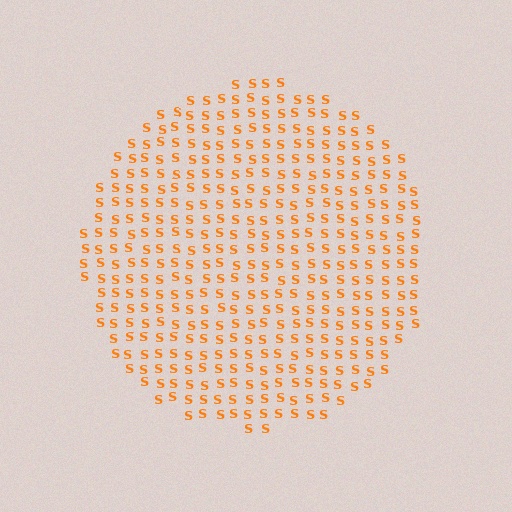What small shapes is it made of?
It is made of small letter S's.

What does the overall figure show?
The overall figure shows a circle.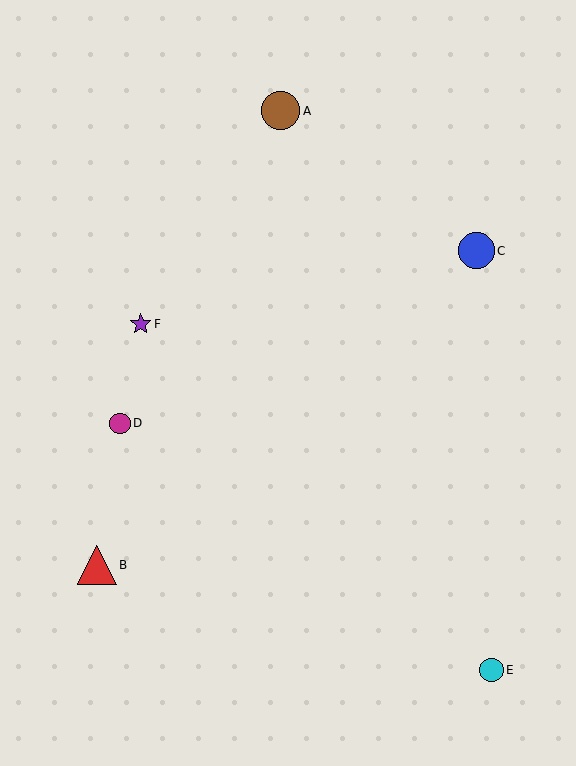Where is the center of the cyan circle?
The center of the cyan circle is at (492, 670).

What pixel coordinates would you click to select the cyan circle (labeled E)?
Click at (492, 670) to select the cyan circle E.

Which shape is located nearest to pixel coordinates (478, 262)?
The blue circle (labeled C) at (476, 251) is nearest to that location.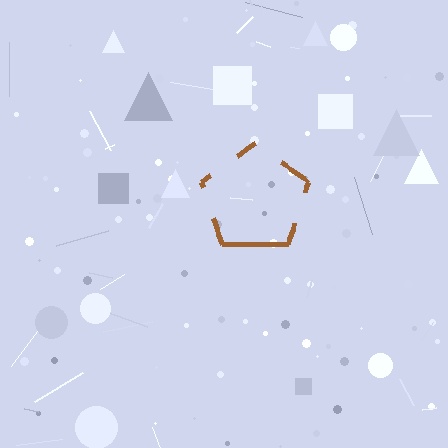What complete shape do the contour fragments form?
The contour fragments form a pentagon.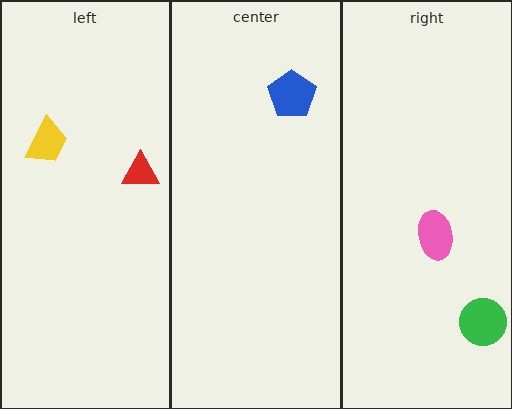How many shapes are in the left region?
2.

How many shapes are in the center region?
1.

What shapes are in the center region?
The blue pentagon.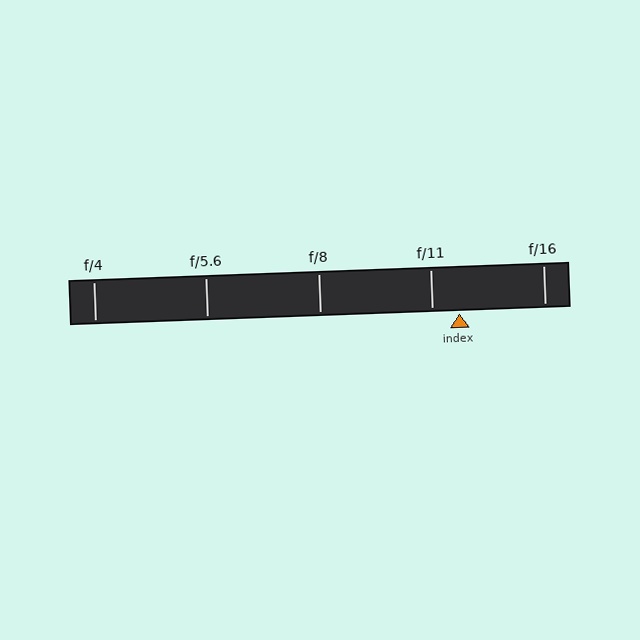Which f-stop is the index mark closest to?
The index mark is closest to f/11.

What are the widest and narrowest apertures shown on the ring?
The widest aperture shown is f/4 and the narrowest is f/16.